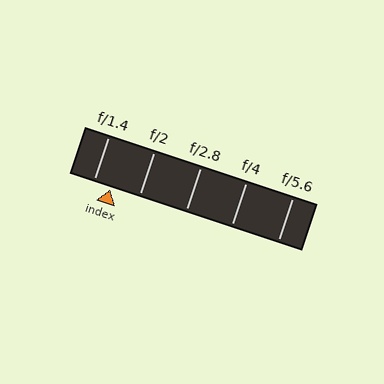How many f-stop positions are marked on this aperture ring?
There are 5 f-stop positions marked.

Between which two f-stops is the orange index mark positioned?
The index mark is between f/1.4 and f/2.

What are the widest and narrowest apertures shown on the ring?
The widest aperture shown is f/1.4 and the narrowest is f/5.6.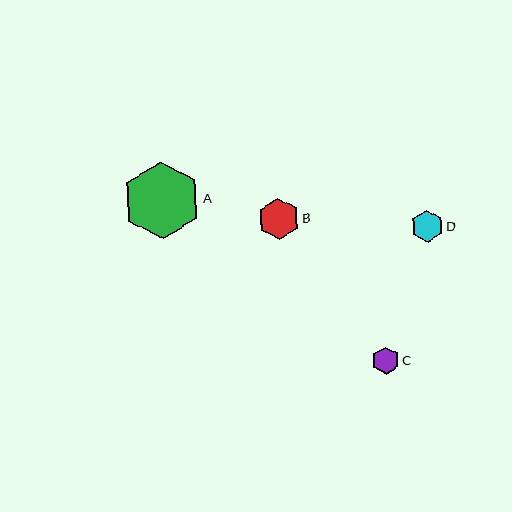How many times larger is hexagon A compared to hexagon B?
Hexagon A is approximately 1.9 times the size of hexagon B.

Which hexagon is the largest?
Hexagon A is the largest with a size of approximately 78 pixels.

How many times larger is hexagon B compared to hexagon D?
Hexagon B is approximately 1.3 times the size of hexagon D.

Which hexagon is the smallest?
Hexagon C is the smallest with a size of approximately 27 pixels.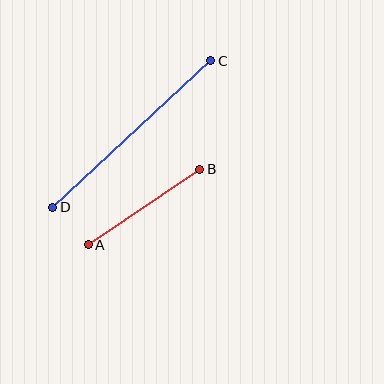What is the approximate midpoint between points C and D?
The midpoint is at approximately (132, 134) pixels.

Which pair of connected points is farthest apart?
Points C and D are farthest apart.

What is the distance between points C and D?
The distance is approximately 216 pixels.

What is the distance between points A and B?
The distance is approximately 135 pixels.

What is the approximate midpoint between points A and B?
The midpoint is at approximately (144, 207) pixels.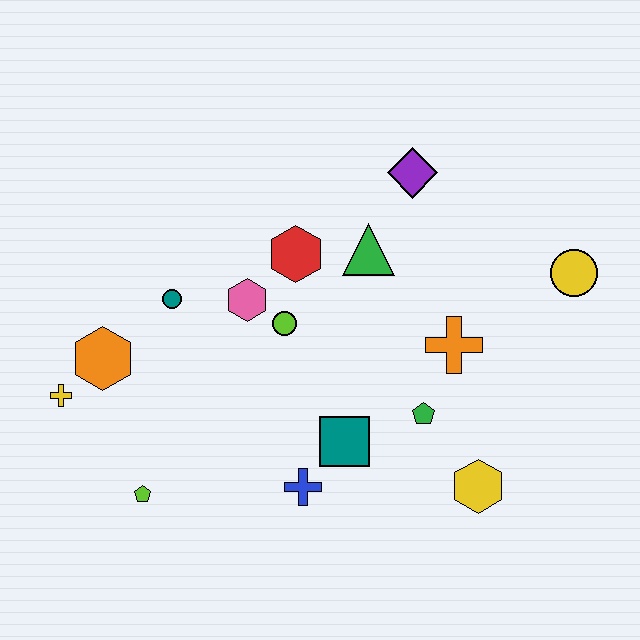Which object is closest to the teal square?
The blue cross is closest to the teal square.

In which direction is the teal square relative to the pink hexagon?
The teal square is below the pink hexagon.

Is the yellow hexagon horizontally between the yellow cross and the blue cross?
No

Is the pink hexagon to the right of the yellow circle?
No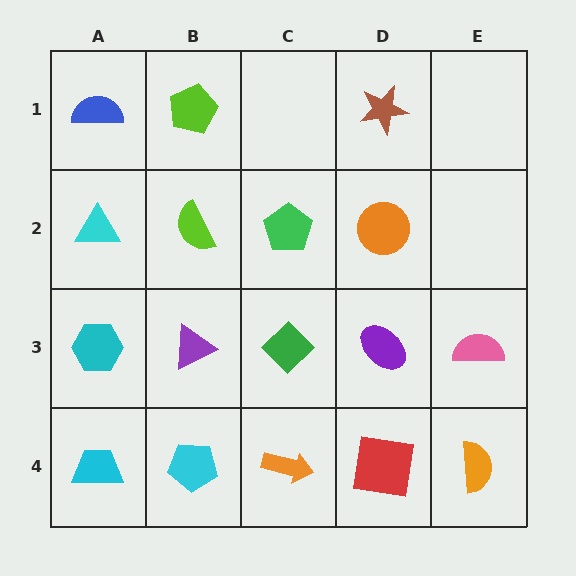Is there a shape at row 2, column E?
No, that cell is empty.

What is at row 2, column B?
A lime semicircle.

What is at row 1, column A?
A blue semicircle.